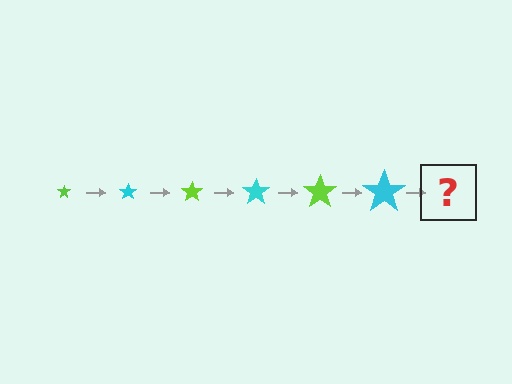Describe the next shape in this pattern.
It should be a lime star, larger than the previous one.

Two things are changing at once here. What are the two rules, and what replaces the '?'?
The two rules are that the star grows larger each step and the color cycles through lime and cyan. The '?' should be a lime star, larger than the previous one.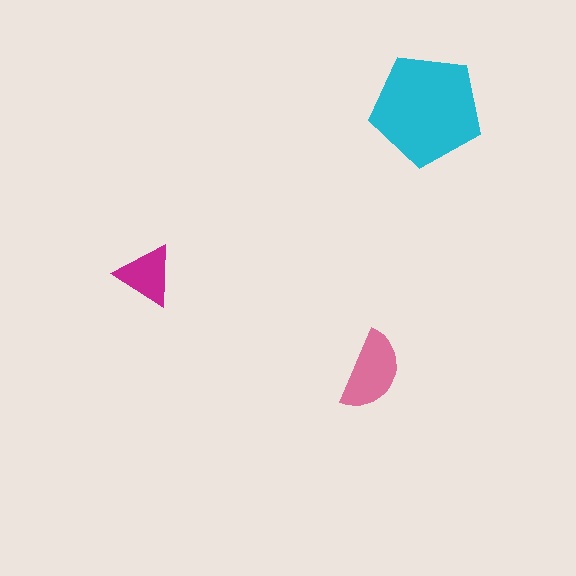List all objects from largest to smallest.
The cyan pentagon, the pink semicircle, the magenta triangle.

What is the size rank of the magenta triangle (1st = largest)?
3rd.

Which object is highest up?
The cyan pentagon is topmost.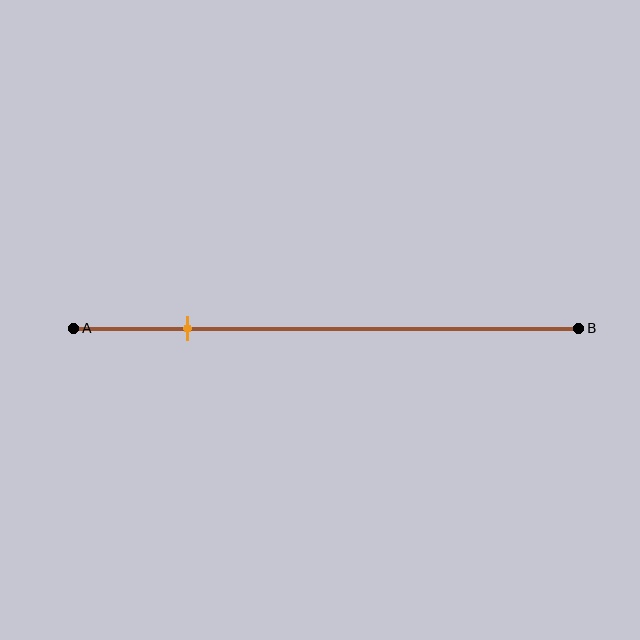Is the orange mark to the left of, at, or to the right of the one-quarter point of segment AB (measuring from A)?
The orange mark is approximately at the one-quarter point of segment AB.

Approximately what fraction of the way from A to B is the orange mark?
The orange mark is approximately 25% of the way from A to B.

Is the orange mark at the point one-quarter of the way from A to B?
Yes, the mark is approximately at the one-quarter point.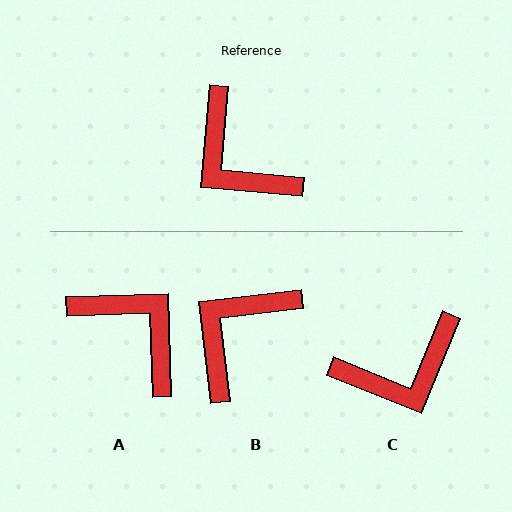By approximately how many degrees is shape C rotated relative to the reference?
Approximately 73 degrees counter-clockwise.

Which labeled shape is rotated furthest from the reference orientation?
A, about 173 degrees away.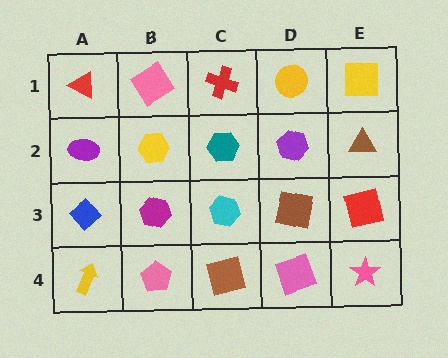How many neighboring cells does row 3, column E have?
3.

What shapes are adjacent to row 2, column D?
A yellow circle (row 1, column D), a brown square (row 3, column D), a teal hexagon (row 2, column C), a brown triangle (row 2, column E).